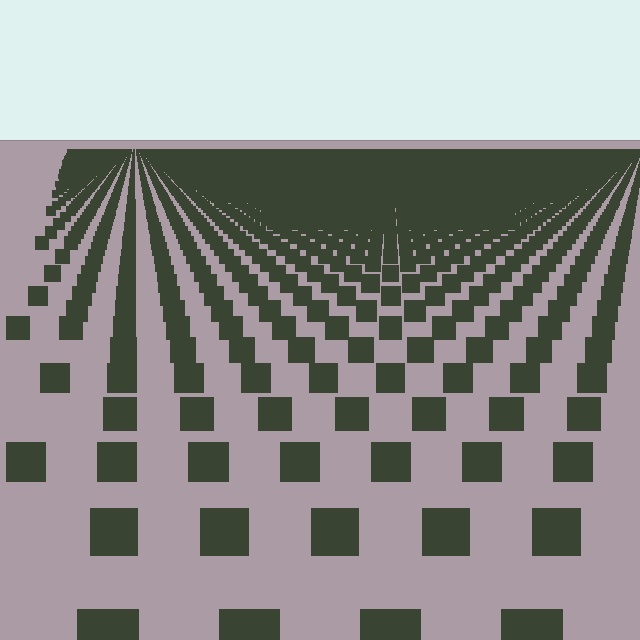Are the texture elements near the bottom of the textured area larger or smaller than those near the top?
Larger. Near the bottom, elements are closer to the viewer and appear at a bigger on-screen size.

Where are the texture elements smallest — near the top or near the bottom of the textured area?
Near the top.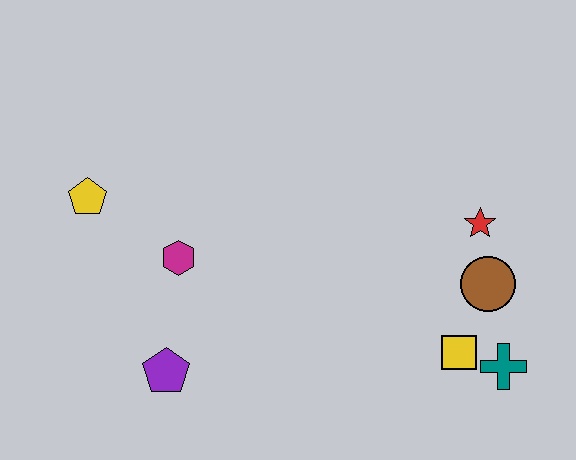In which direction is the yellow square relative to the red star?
The yellow square is below the red star.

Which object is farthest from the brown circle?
The yellow pentagon is farthest from the brown circle.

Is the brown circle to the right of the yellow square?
Yes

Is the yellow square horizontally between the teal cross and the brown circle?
No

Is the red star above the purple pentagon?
Yes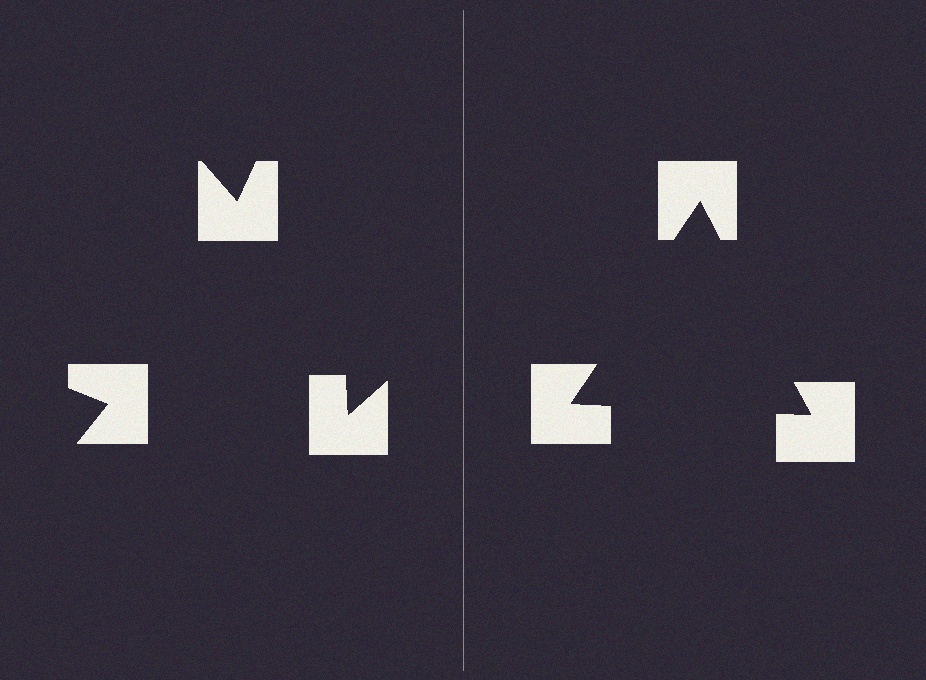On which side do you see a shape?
An illusory triangle appears on the right side. On the left side the wedge cuts are rotated, so no coherent shape forms.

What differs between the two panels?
The notched squares are positioned identically on both sides; only the wedge orientations differ. On the right they align to a triangle; on the left they are misaligned.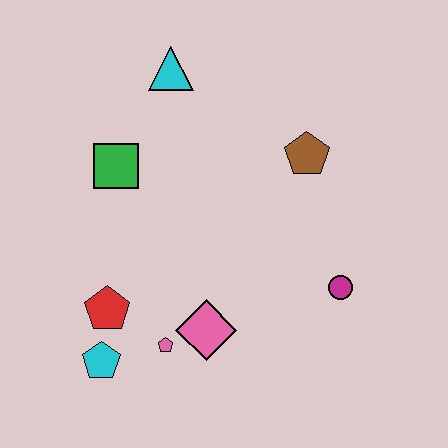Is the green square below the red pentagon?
No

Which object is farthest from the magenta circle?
The cyan triangle is farthest from the magenta circle.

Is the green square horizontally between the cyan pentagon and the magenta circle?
Yes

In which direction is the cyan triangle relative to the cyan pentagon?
The cyan triangle is above the cyan pentagon.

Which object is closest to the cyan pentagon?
The red pentagon is closest to the cyan pentagon.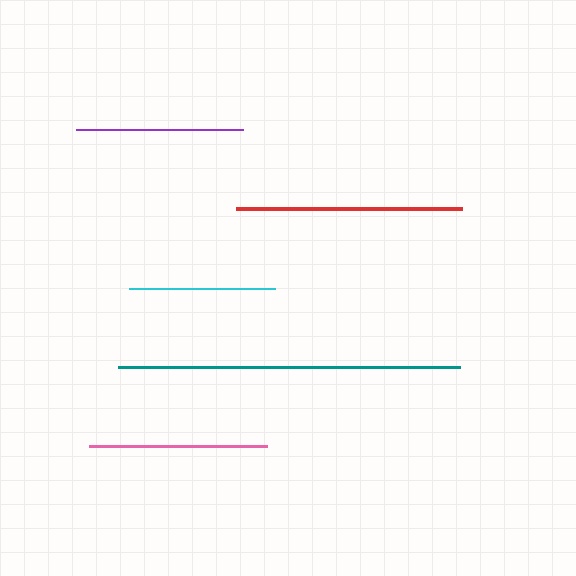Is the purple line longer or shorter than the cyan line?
The purple line is longer than the cyan line.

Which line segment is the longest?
The teal line is the longest at approximately 343 pixels.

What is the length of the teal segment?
The teal segment is approximately 343 pixels long.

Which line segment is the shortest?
The cyan line is the shortest at approximately 146 pixels.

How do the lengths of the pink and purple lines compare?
The pink and purple lines are approximately the same length.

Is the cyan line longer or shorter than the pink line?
The pink line is longer than the cyan line.